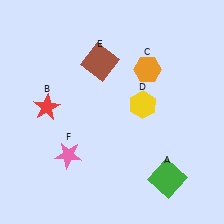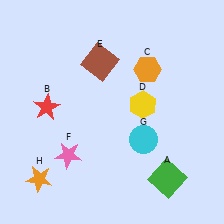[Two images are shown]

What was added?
A cyan circle (G), an orange star (H) were added in Image 2.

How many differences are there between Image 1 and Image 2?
There are 2 differences between the two images.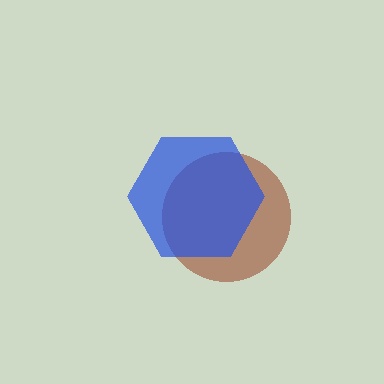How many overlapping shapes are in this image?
There are 2 overlapping shapes in the image.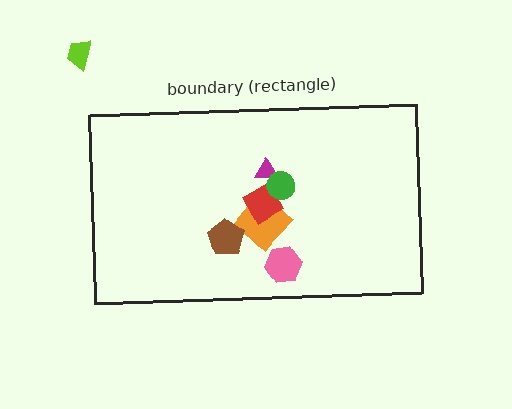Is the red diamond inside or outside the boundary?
Inside.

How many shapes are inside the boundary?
6 inside, 1 outside.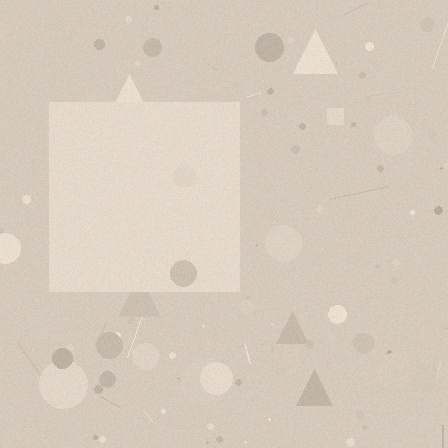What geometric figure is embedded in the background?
A square is embedded in the background.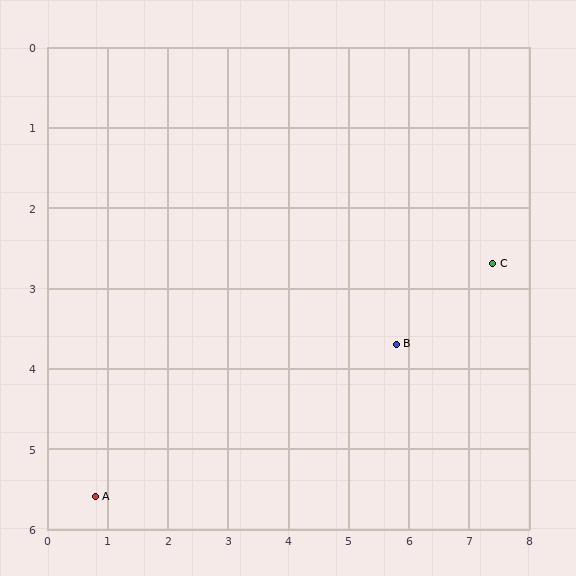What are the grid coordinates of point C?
Point C is at approximately (7.4, 2.7).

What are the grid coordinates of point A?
Point A is at approximately (0.8, 5.6).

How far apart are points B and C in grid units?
Points B and C are about 1.9 grid units apart.